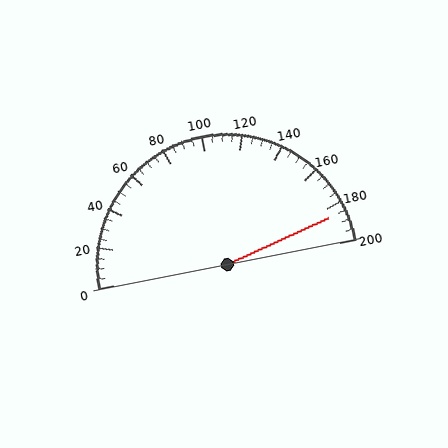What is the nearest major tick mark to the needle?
The nearest major tick mark is 180.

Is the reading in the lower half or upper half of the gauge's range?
The reading is in the upper half of the range (0 to 200).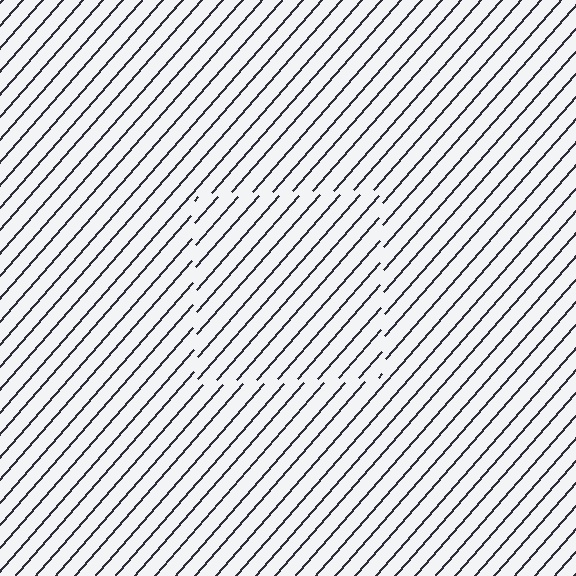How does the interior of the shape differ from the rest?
The interior of the shape contains the same grating, shifted by half a period — the contour is defined by the phase discontinuity where line-ends from the inner and outer gratings abut.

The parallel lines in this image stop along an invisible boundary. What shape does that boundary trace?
An illusory square. The interior of the shape contains the same grating, shifted by half a period — the contour is defined by the phase discontinuity where line-ends from the inner and outer gratings abut.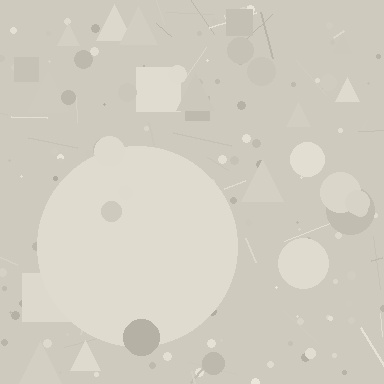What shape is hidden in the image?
A circle is hidden in the image.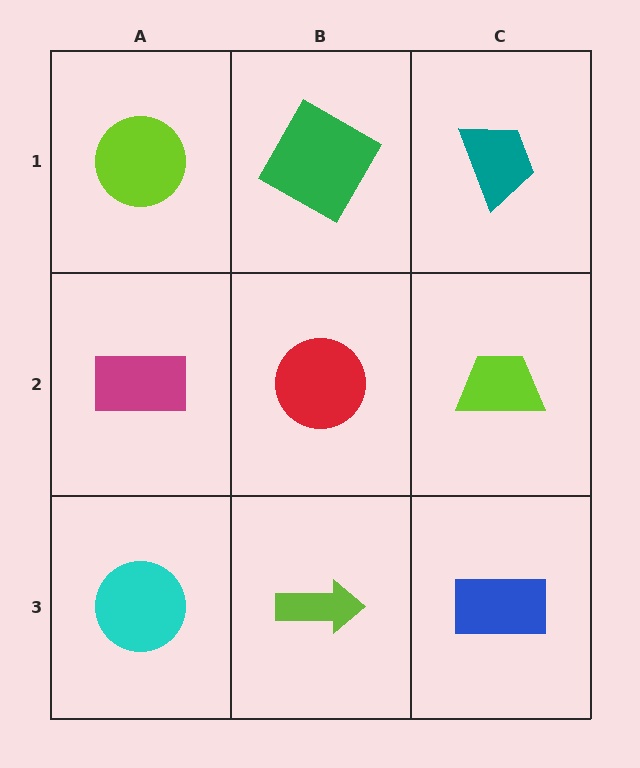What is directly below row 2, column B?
A lime arrow.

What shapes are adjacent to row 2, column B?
A green square (row 1, column B), a lime arrow (row 3, column B), a magenta rectangle (row 2, column A), a lime trapezoid (row 2, column C).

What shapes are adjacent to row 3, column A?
A magenta rectangle (row 2, column A), a lime arrow (row 3, column B).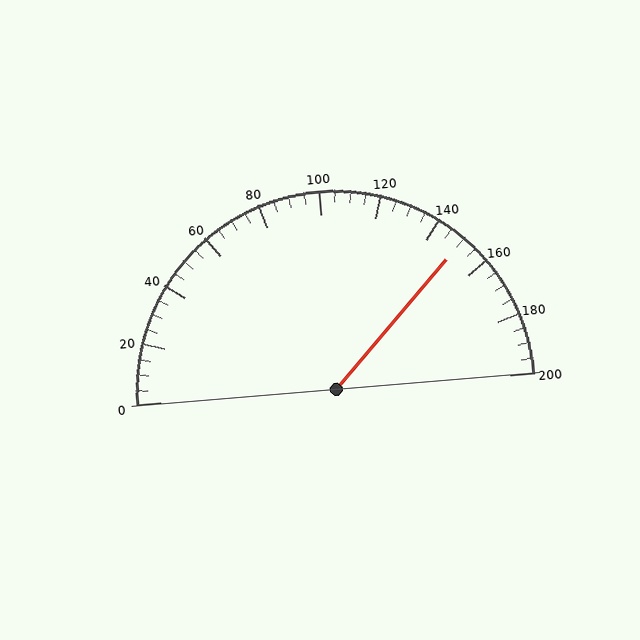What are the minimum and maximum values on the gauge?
The gauge ranges from 0 to 200.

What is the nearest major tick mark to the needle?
The nearest major tick mark is 160.